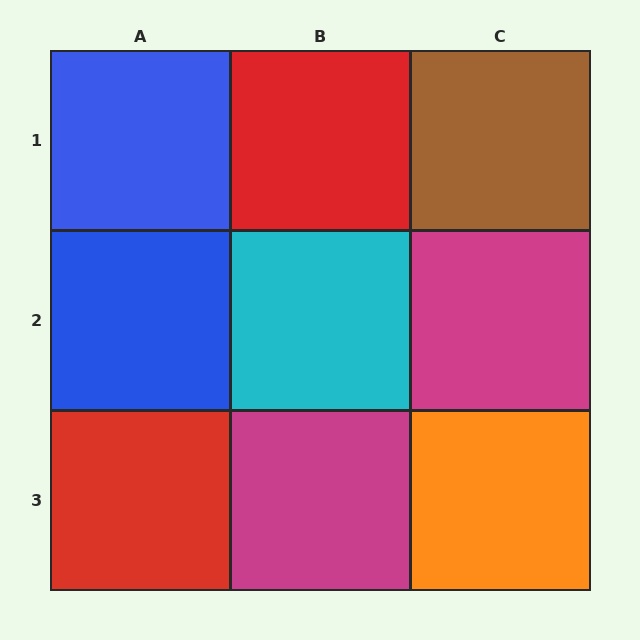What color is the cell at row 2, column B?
Cyan.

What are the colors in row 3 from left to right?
Red, magenta, orange.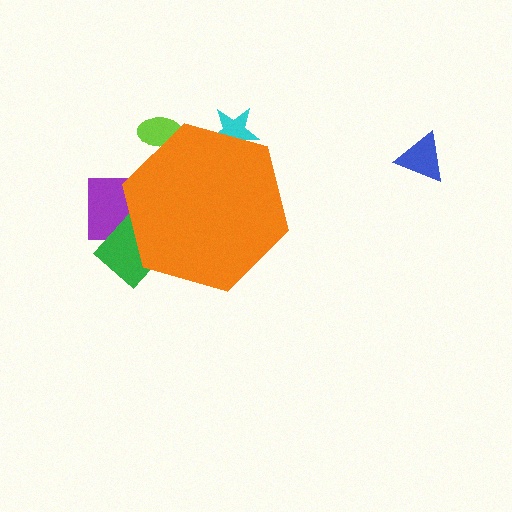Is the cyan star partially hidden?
Yes, the cyan star is partially hidden behind the orange hexagon.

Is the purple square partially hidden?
Yes, the purple square is partially hidden behind the orange hexagon.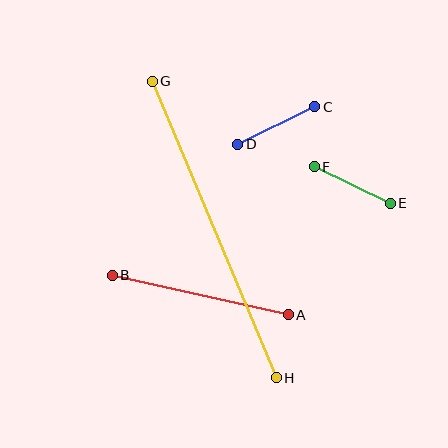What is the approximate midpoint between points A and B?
The midpoint is at approximately (200, 295) pixels.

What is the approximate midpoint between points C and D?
The midpoint is at approximately (276, 125) pixels.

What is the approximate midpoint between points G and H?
The midpoint is at approximately (214, 230) pixels.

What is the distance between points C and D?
The distance is approximately 86 pixels.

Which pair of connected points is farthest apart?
Points G and H are farthest apart.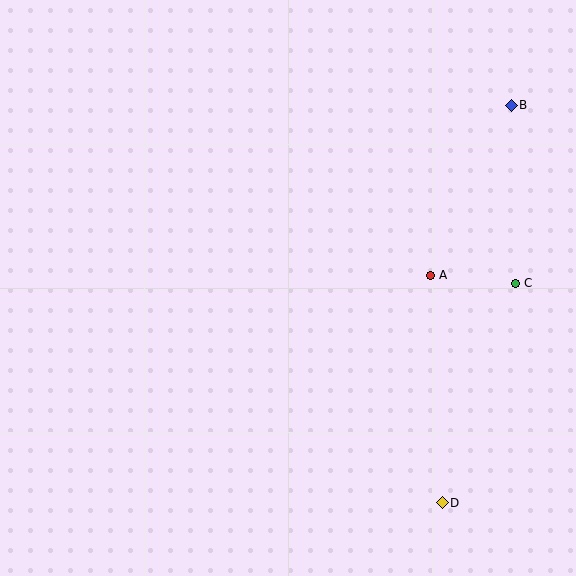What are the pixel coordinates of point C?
Point C is at (516, 283).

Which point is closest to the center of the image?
Point A at (431, 275) is closest to the center.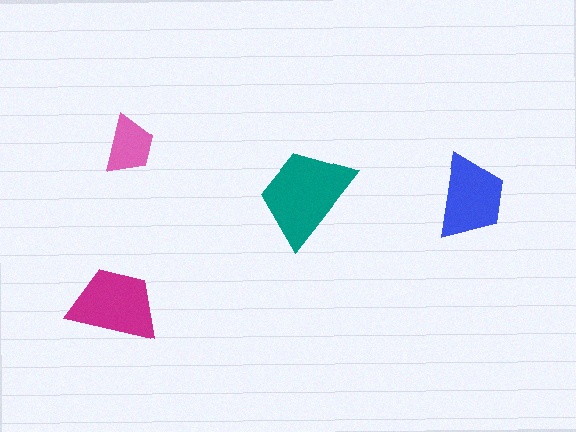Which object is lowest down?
The magenta trapezoid is bottommost.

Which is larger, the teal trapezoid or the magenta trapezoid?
The teal one.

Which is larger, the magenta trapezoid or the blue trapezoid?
The magenta one.